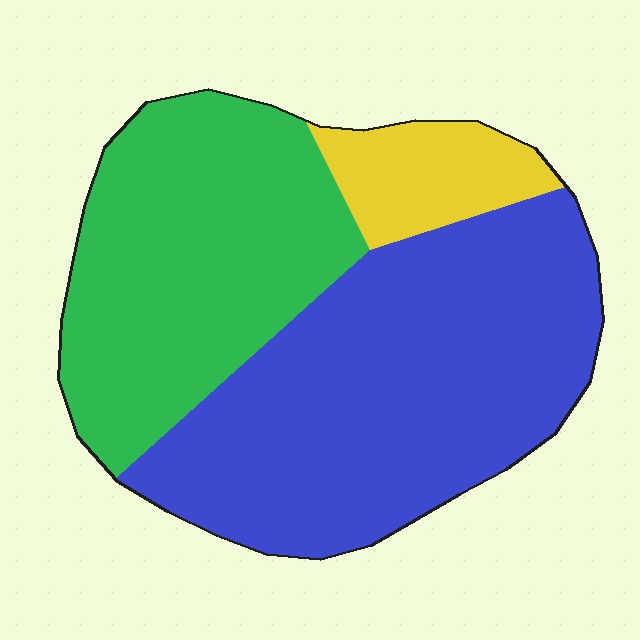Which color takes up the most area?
Blue, at roughly 50%.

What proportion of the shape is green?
Green covers 38% of the shape.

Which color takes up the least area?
Yellow, at roughly 10%.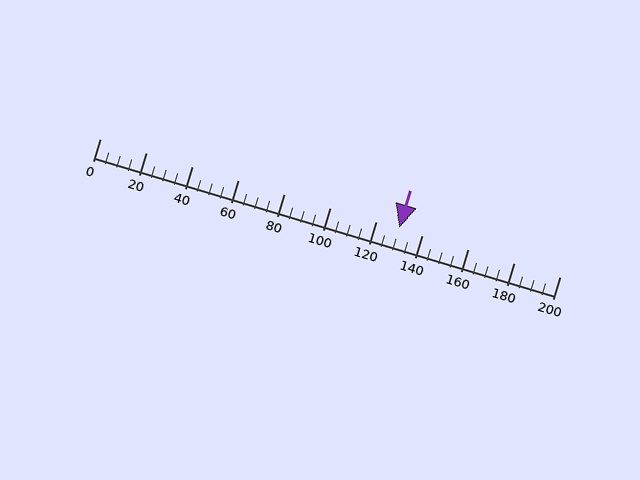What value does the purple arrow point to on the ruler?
The purple arrow points to approximately 130.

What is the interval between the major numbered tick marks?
The major tick marks are spaced 20 units apart.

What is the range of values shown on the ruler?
The ruler shows values from 0 to 200.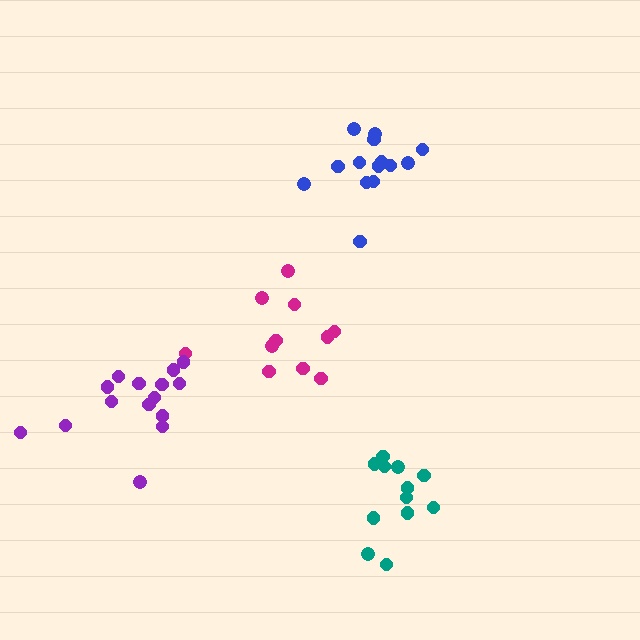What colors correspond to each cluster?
The clusters are colored: magenta, purple, blue, teal.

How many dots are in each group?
Group 1: 11 dots, Group 2: 15 dots, Group 3: 14 dots, Group 4: 12 dots (52 total).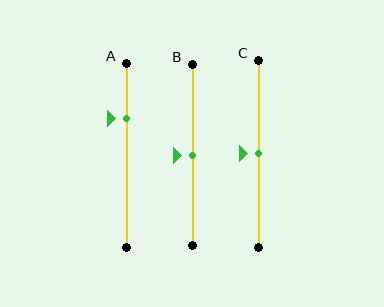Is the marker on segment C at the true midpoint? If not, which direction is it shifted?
Yes, the marker on segment C is at the true midpoint.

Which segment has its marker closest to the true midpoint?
Segment B has its marker closest to the true midpoint.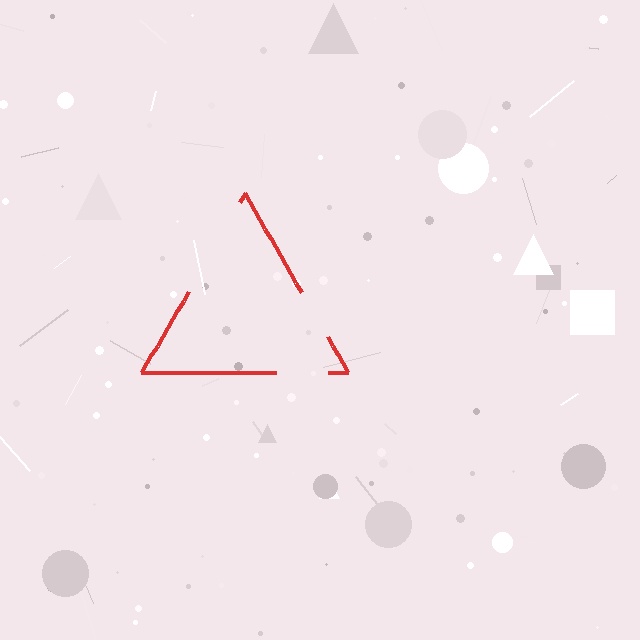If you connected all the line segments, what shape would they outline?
They would outline a triangle.